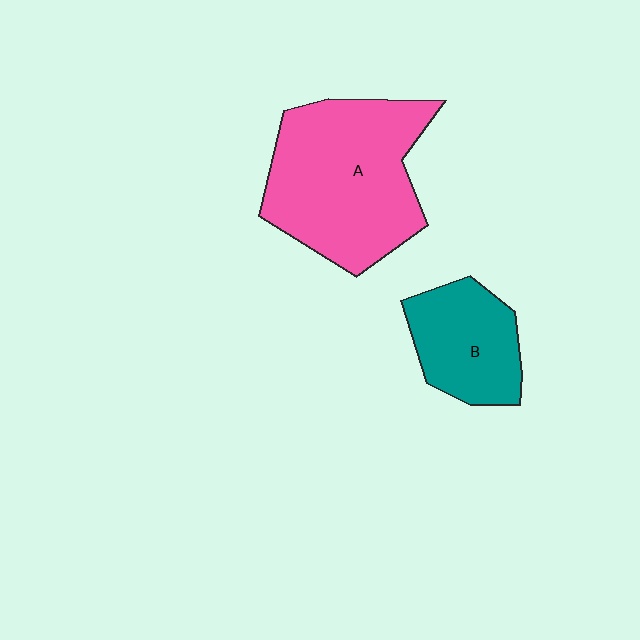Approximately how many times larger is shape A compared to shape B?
Approximately 1.9 times.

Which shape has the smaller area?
Shape B (teal).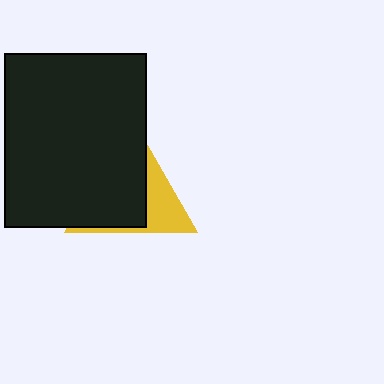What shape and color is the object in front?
The object in front is a black rectangle.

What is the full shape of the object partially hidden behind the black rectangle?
The partially hidden object is a yellow triangle.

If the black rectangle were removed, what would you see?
You would see the complete yellow triangle.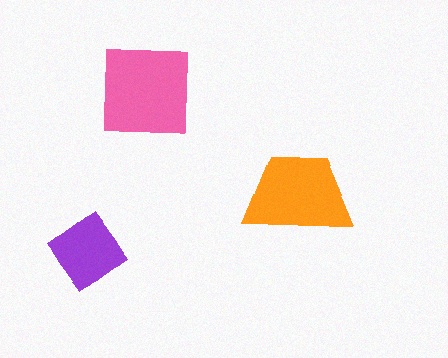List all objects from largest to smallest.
The pink square, the orange trapezoid, the purple diamond.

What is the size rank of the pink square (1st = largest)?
1st.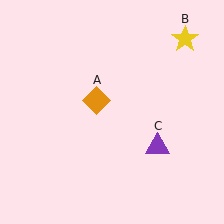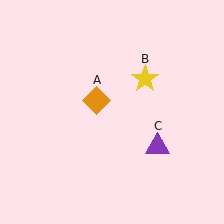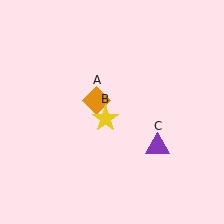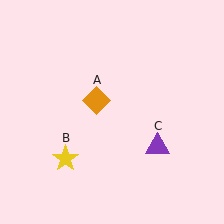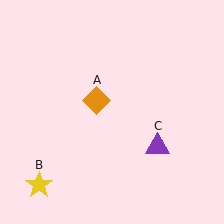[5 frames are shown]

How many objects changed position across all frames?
1 object changed position: yellow star (object B).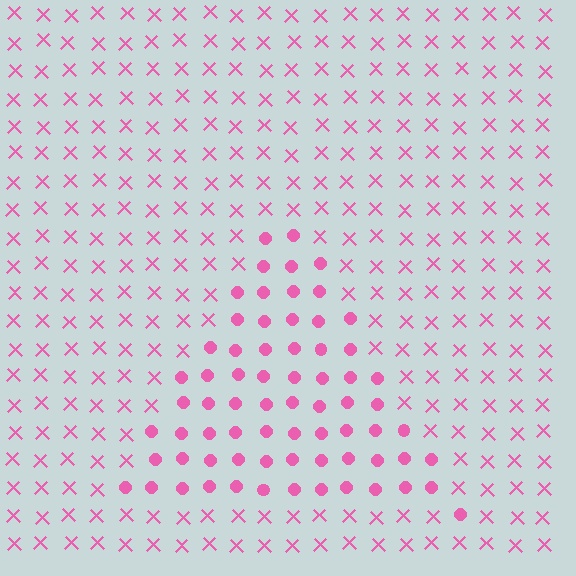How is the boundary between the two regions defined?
The boundary is defined by a change in element shape: circles inside vs. X marks outside. All elements share the same color and spacing.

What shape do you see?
I see a triangle.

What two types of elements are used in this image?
The image uses circles inside the triangle region and X marks outside it.